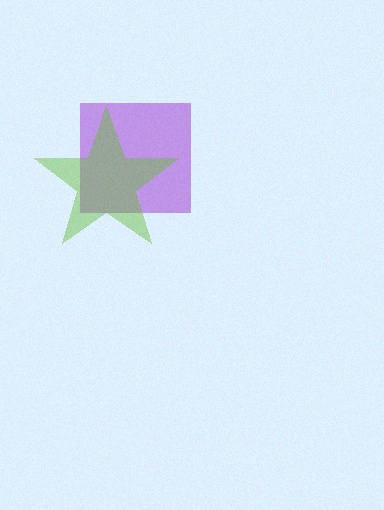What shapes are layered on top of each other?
The layered shapes are: a purple square, a lime star.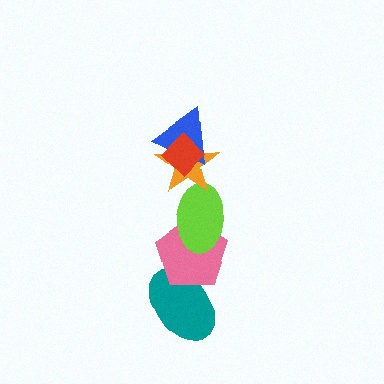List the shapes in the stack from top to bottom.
From top to bottom: the red diamond, the blue triangle, the orange star, the lime ellipse, the pink pentagon, the teal ellipse.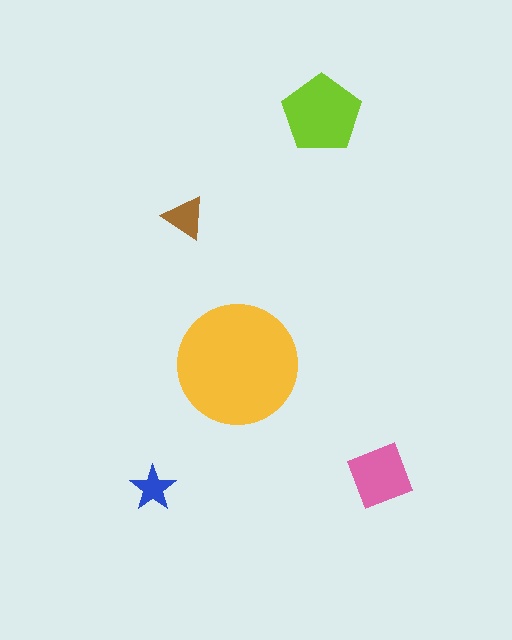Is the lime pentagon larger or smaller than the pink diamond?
Larger.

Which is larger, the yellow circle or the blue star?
The yellow circle.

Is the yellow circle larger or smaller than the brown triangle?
Larger.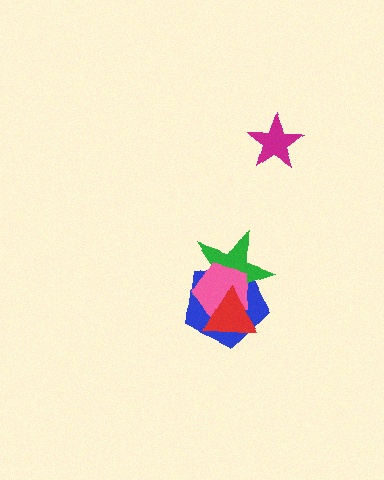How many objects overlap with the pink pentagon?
3 objects overlap with the pink pentagon.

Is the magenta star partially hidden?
No, no other shape covers it.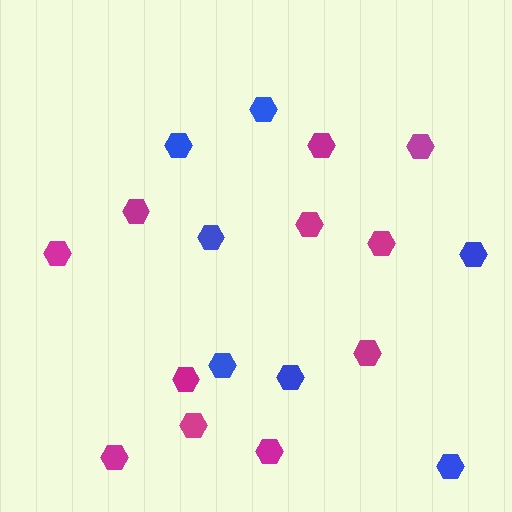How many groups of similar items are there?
There are 2 groups: one group of blue hexagons (7) and one group of magenta hexagons (11).